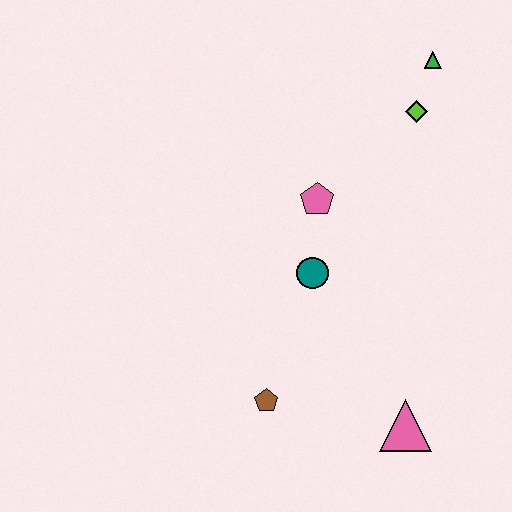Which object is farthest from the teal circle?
The green triangle is farthest from the teal circle.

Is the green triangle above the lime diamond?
Yes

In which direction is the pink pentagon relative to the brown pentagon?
The pink pentagon is above the brown pentagon.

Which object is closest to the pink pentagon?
The teal circle is closest to the pink pentagon.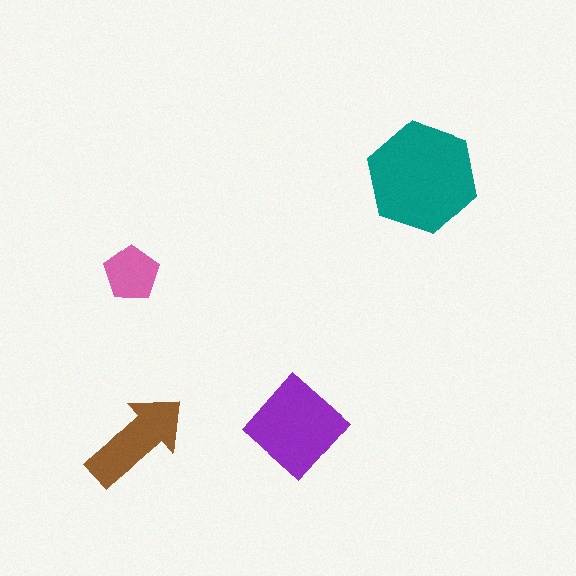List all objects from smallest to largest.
The pink pentagon, the brown arrow, the purple diamond, the teal hexagon.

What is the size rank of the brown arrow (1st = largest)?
3rd.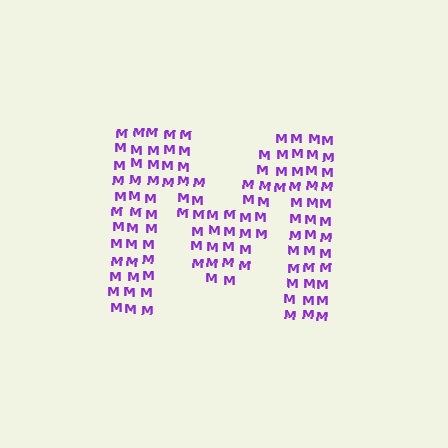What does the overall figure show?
The overall figure shows the letter M.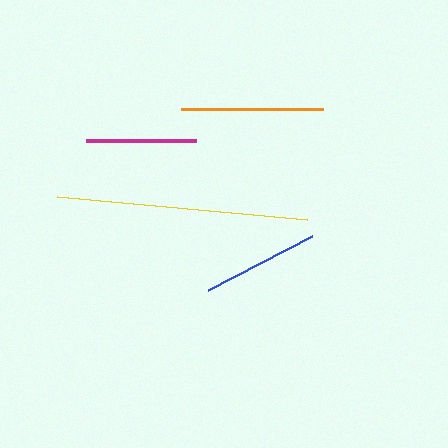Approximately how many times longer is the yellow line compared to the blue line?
The yellow line is approximately 2.1 times the length of the blue line.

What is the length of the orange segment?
The orange segment is approximately 142 pixels long.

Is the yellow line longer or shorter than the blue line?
The yellow line is longer than the blue line.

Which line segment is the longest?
The yellow line is the longest at approximately 251 pixels.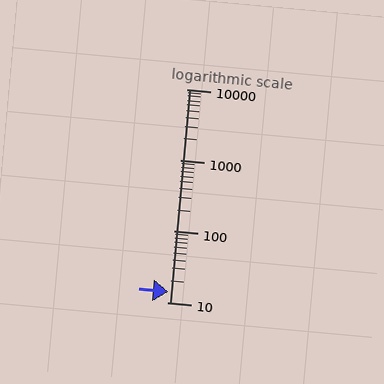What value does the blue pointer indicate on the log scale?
The pointer indicates approximately 14.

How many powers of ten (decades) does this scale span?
The scale spans 3 decades, from 10 to 10000.